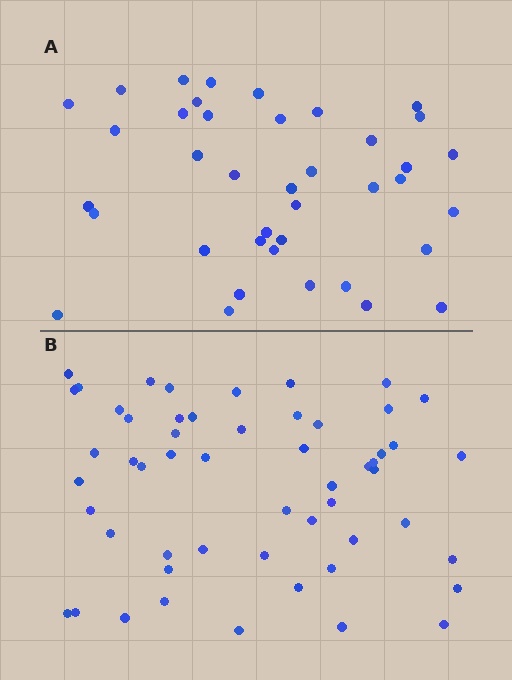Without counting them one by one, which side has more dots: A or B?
Region B (the bottom region) has more dots.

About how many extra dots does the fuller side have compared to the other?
Region B has approximately 15 more dots than region A.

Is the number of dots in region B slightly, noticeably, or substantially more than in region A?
Region B has noticeably more, but not dramatically so. The ratio is roughly 1.4 to 1.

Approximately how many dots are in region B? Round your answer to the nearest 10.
About 50 dots. (The exact count is 54, which rounds to 50.)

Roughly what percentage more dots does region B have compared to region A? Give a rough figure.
About 40% more.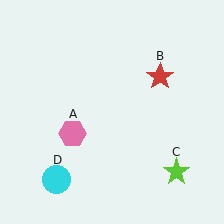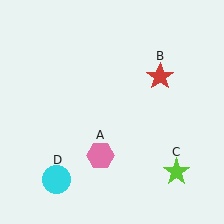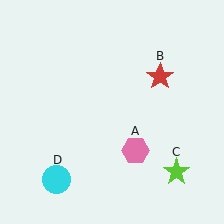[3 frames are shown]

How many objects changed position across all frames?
1 object changed position: pink hexagon (object A).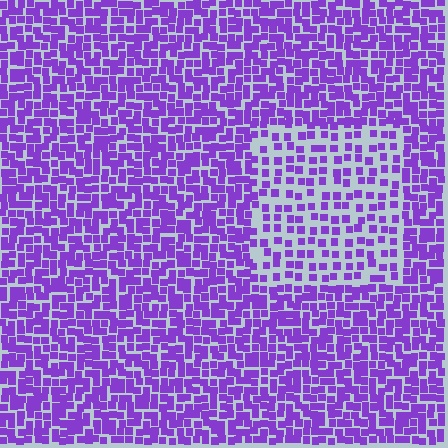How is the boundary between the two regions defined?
The boundary is defined by a change in element density (approximately 2.0x ratio). All elements are the same color, size, and shape.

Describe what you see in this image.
The image contains small purple elements arranged at two different densities. A rectangle-shaped region is visible where the elements are less densely packed than the surrounding area.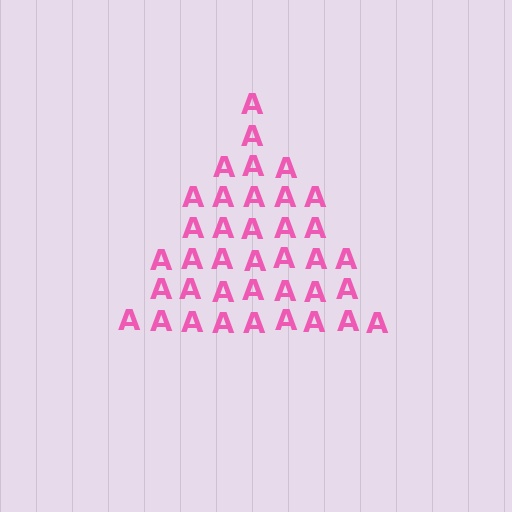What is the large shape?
The large shape is a triangle.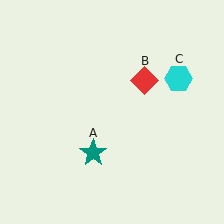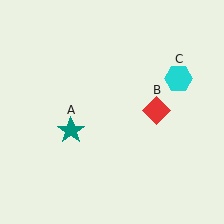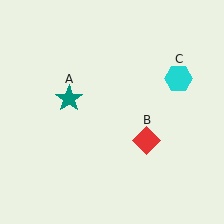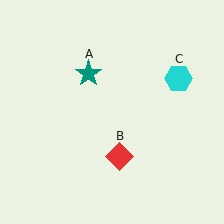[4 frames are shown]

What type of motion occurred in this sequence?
The teal star (object A), red diamond (object B) rotated clockwise around the center of the scene.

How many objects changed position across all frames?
2 objects changed position: teal star (object A), red diamond (object B).